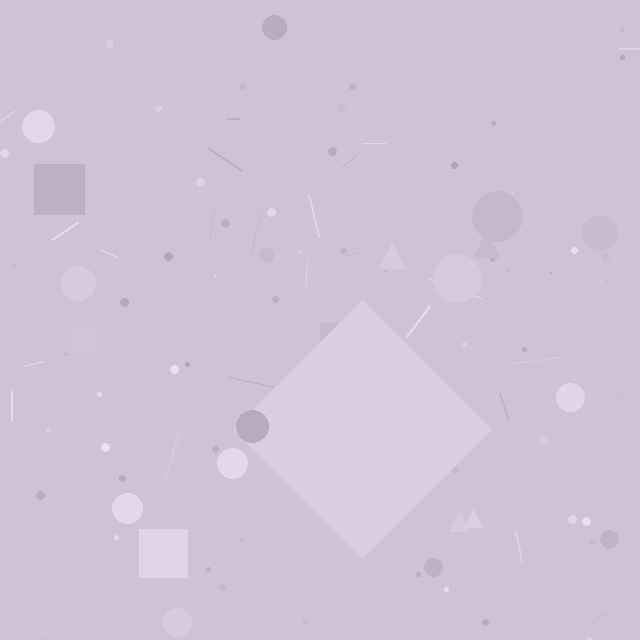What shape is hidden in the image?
A diamond is hidden in the image.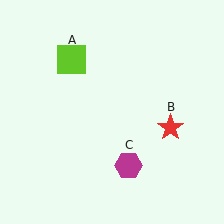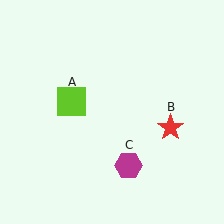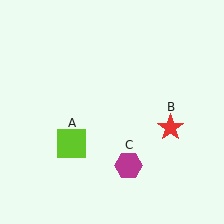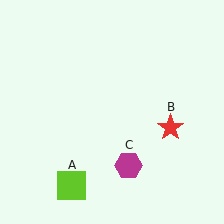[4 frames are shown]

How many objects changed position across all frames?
1 object changed position: lime square (object A).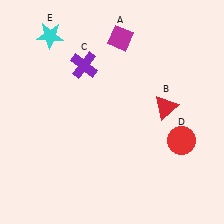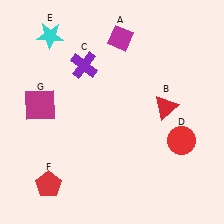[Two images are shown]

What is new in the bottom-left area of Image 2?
A red pentagon (F) was added in the bottom-left area of Image 2.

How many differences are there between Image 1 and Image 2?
There are 2 differences between the two images.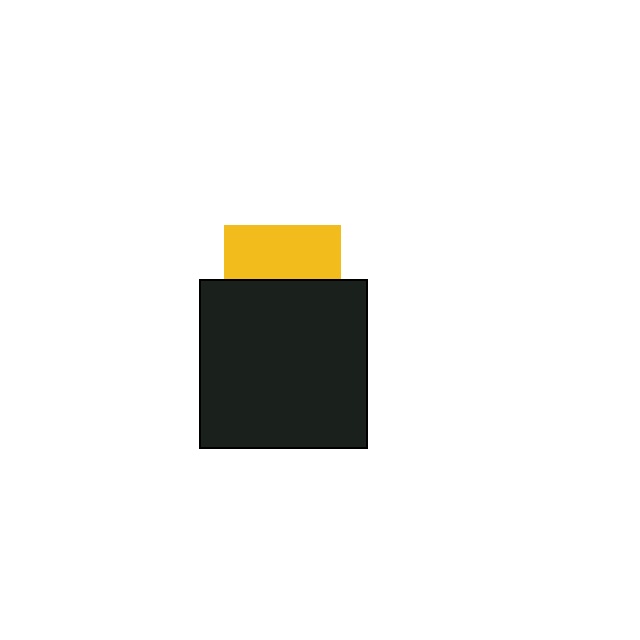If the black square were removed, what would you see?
You would see the complete yellow square.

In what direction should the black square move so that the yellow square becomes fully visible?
The black square should move down. That is the shortest direction to clear the overlap and leave the yellow square fully visible.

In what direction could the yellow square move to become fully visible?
The yellow square could move up. That would shift it out from behind the black square entirely.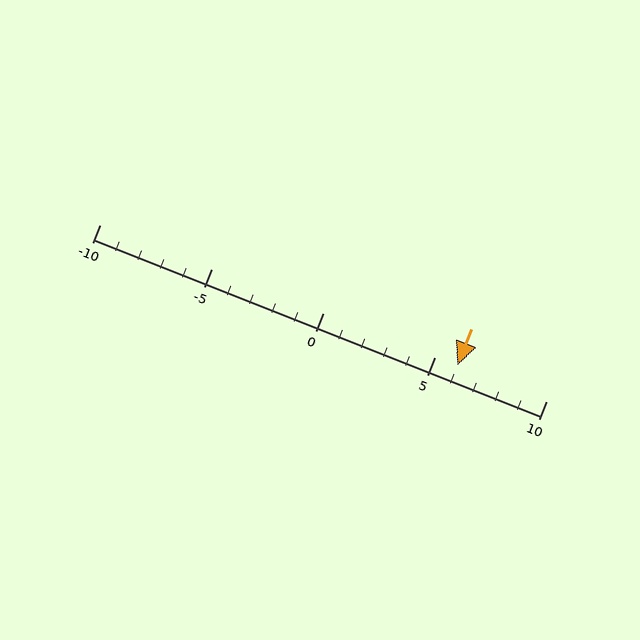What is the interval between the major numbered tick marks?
The major tick marks are spaced 5 units apart.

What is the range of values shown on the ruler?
The ruler shows values from -10 to 10.